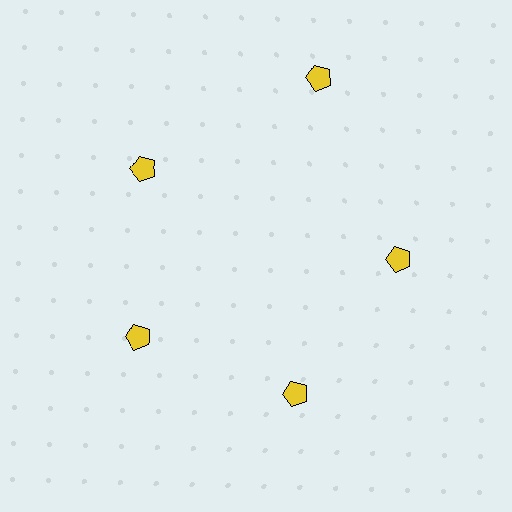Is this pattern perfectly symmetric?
No. The 5 yellow pentagons are arranged in a ring, but one element near the 1 o'clock position is pushed outward from the center, breaking the 5-fold rotational symmetry.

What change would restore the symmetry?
The symmetry would be restored by moving it inward, back onto the ring so that all 5 pentagons sit at equal angles and equal distance from the center.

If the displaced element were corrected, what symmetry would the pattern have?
It would have 5-fold rotational symmetry — the pattern would map onto itself every 72 degrees.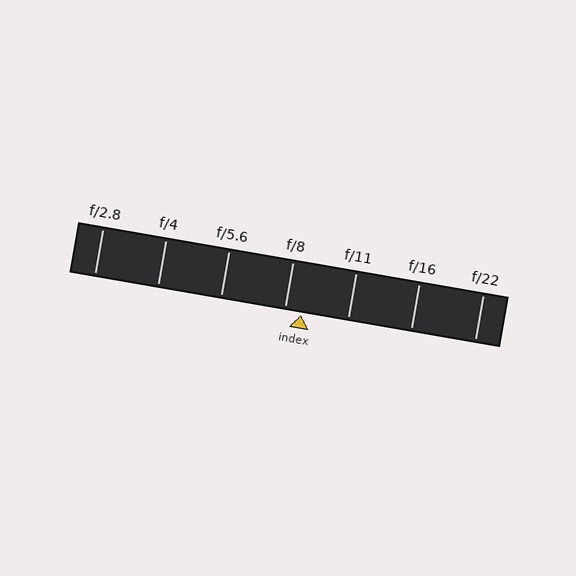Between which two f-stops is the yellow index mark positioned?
The index mark is between f/8 and f/11.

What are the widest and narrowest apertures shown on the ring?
The widest aperture shown is f/2.8 and the narrowest is f/22.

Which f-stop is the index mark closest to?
The index mark is closest to f/8.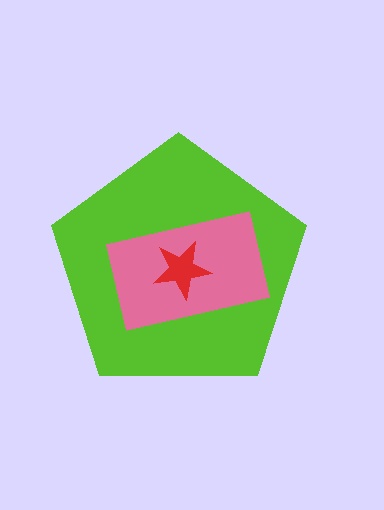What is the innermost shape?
The red star.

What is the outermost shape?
The lime pentagon.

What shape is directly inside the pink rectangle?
The red star.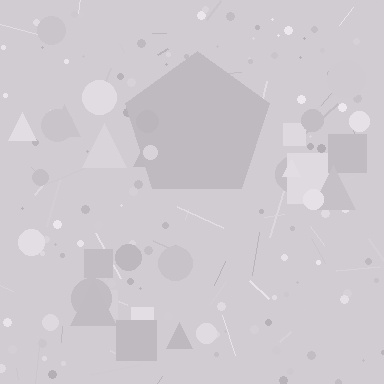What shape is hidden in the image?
A pentagon is hidden in the image.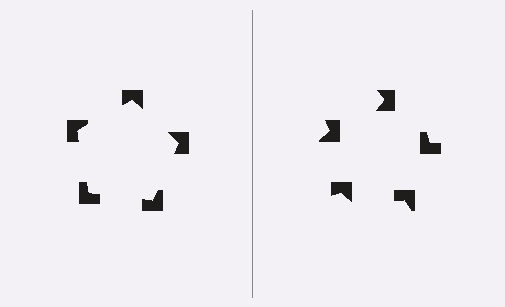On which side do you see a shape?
An illusory pentagon appears on the left side. On the right side the wedge cuts are rotated, so no coherent shape forms.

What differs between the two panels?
The notched squares are positioned identically on both sides; only the wedge orientations differ. On the left they align to a pentagon; on the right they are misaligned.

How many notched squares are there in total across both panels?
10 — 5 on each side.